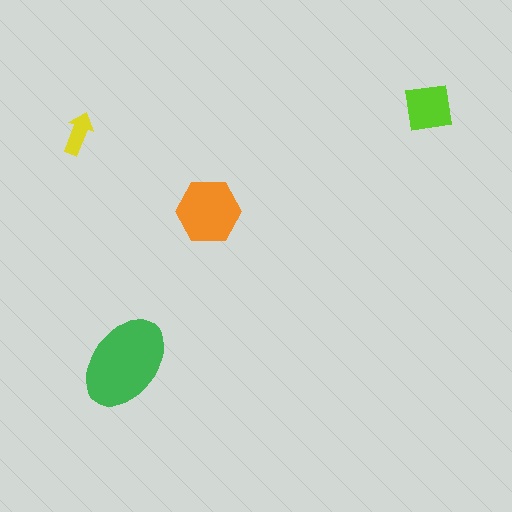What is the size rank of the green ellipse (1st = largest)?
1st.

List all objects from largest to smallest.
The green ellipse, the orange hexagon, the lime square, the yellow arrow.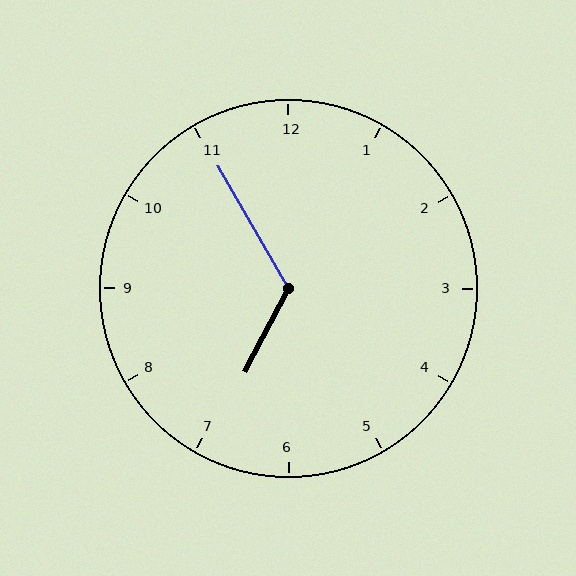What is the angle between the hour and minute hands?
Approximately 122 degrees.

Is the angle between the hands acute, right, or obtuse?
It is obtuse.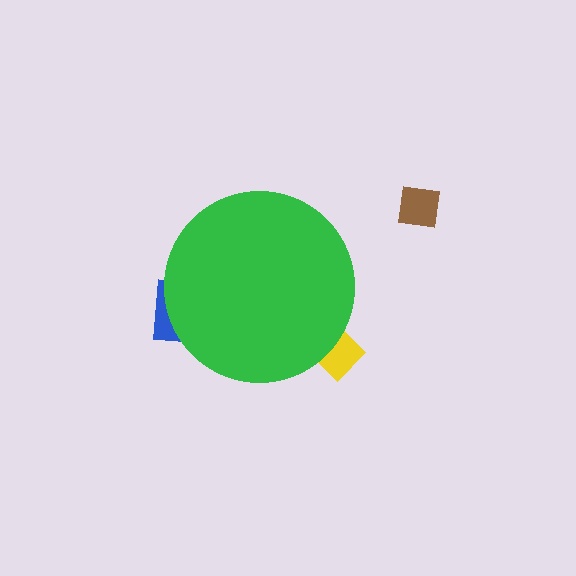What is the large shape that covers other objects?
A green circle.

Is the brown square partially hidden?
No, the brown square is fully visible.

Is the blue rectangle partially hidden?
Yes, the blue rectangle is partially hidden behind the green circle.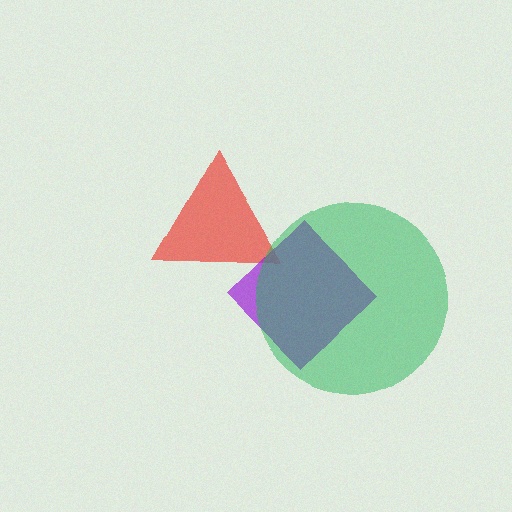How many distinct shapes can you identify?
There are 3 distinct shapes: a red triangle, a purple diamond, a green circle.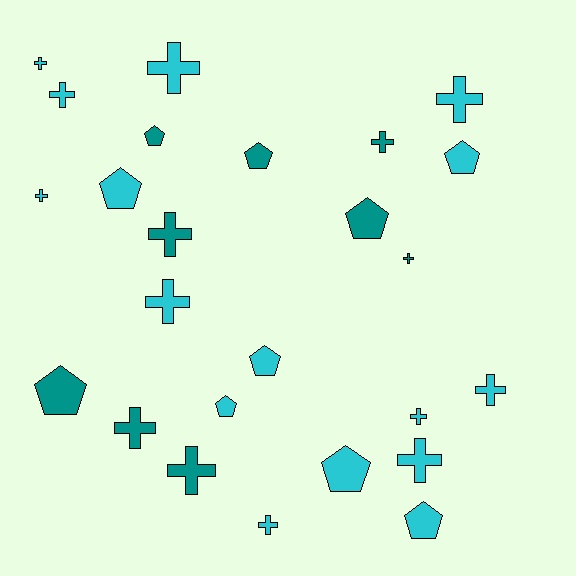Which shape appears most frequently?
Cross, with 15 objects.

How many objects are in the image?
There are 25 objects.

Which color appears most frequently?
Cyan, with 16 objects.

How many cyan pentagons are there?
There are 6 cyan pentagons.